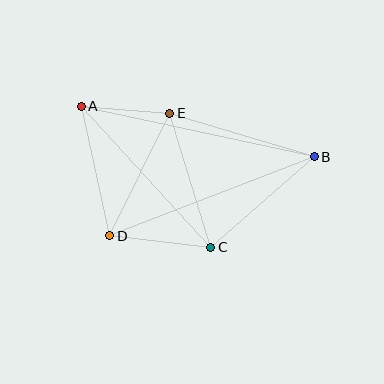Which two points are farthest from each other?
Points A and B are farthest from each other.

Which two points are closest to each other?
Points A and E are closest to each other.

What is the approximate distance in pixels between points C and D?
The distance between C and D is approximately 101 pixels.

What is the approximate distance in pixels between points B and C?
The distance between B and C is approximately 138 pixels.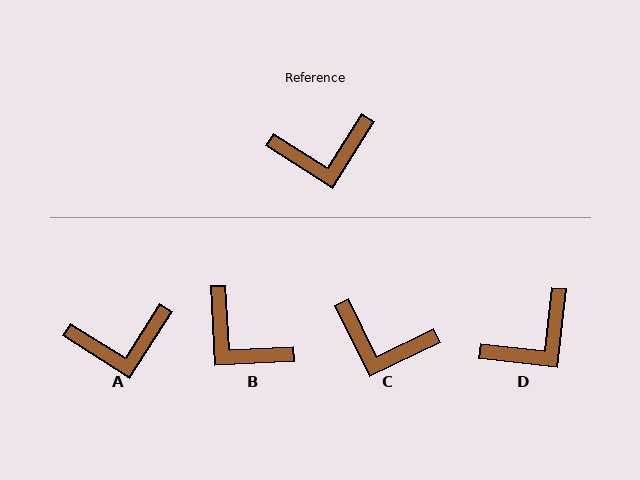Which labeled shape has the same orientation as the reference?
A.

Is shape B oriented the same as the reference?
No, it is off by about 55 degrees.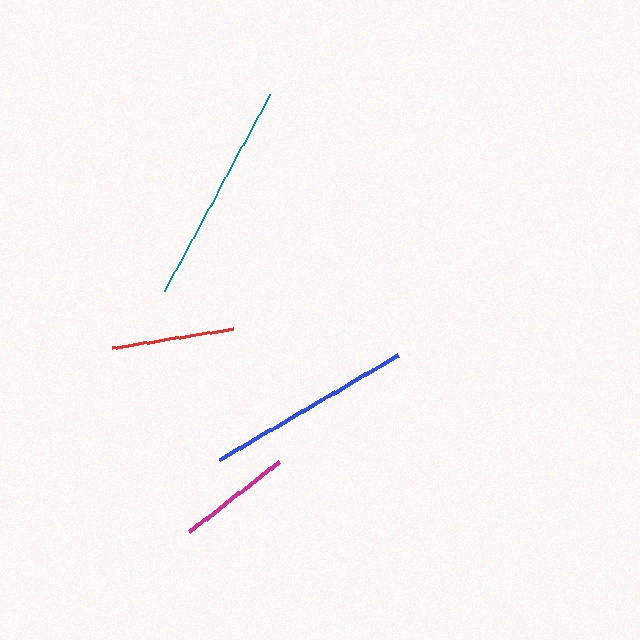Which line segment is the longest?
The teal line is the longest at approximately 223 pixels.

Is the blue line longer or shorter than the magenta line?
The blue line is longer than the magenta line.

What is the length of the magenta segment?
The magenta segment is approximately 115 pixels long.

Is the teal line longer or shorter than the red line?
The teal line is longer than the red line.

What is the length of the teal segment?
The teal segment is approximately 223 pixels long.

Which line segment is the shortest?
The magenta line is the shortest at approximately 115 pixels.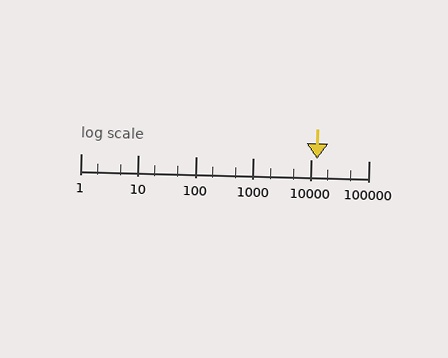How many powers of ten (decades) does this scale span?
The scale spans 5 decades, from 1 to 100000.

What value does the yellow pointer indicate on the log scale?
The pointer indicates approximately 13000.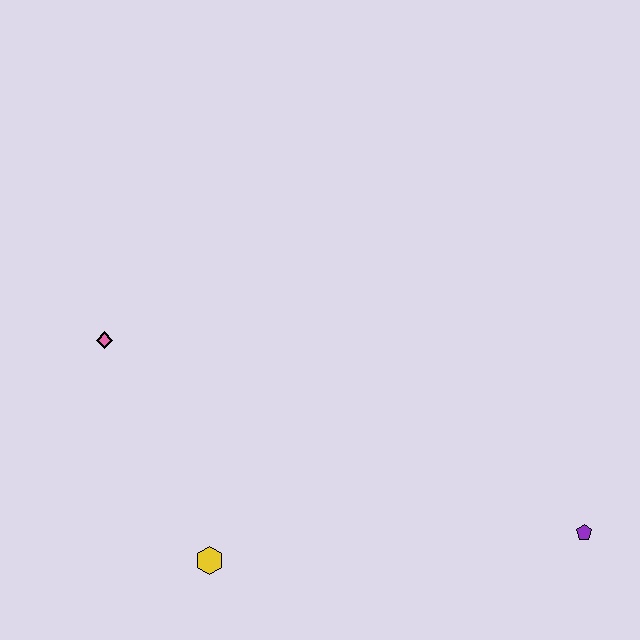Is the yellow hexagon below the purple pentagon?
Yes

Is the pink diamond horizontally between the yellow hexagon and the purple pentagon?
No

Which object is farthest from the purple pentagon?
The pink diamond is farthest from the purple pentagon.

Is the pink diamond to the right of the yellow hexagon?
No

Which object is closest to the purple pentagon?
The yellow hexagon is closest to the purple pentagon.